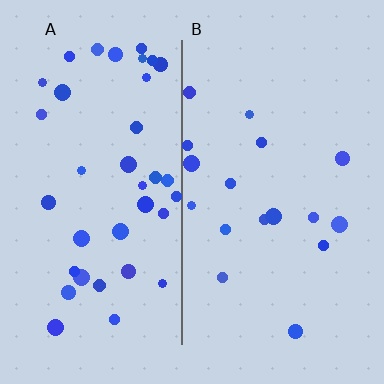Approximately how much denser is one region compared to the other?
Approximately 2.2× — region A over region B.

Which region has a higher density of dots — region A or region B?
A (the left).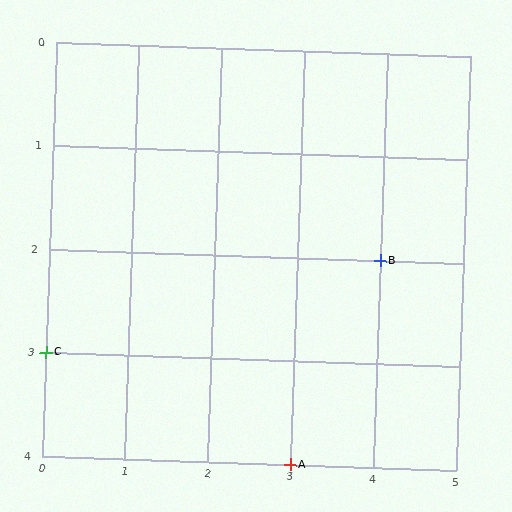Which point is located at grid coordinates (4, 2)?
Point B is at (4, 2).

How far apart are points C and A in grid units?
Points C and A are 3 columns and 1 row apart (about 3.2 grid units diagonally).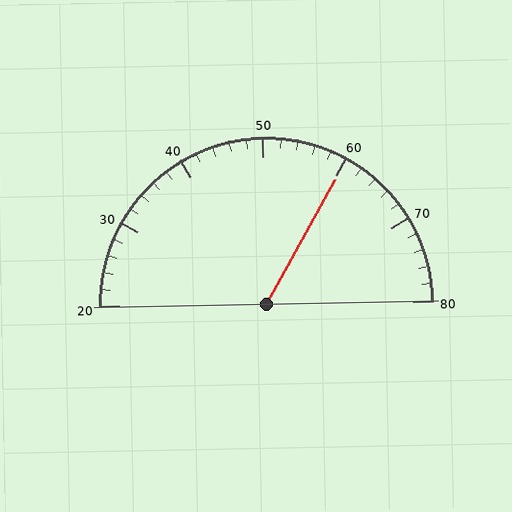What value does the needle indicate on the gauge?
The needle indicates approximately 60.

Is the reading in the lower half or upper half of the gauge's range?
The reading is in the upper half of the range (20 to 80).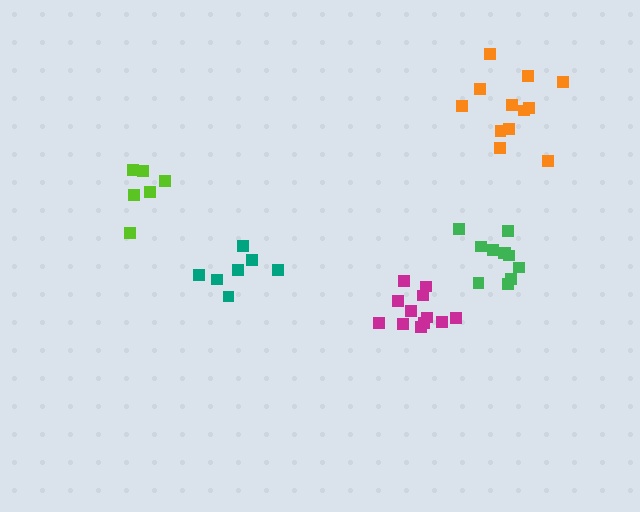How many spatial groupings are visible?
There are 5 spatial groupings.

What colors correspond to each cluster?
The clusters are colored: lime, teal, green, orange, magenta.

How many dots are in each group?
Group 1: 6 dots, Group 2: 7 dots, Group 3: 11 dots, Group 4: 12 dots, Group 5: 12 dots (48 total).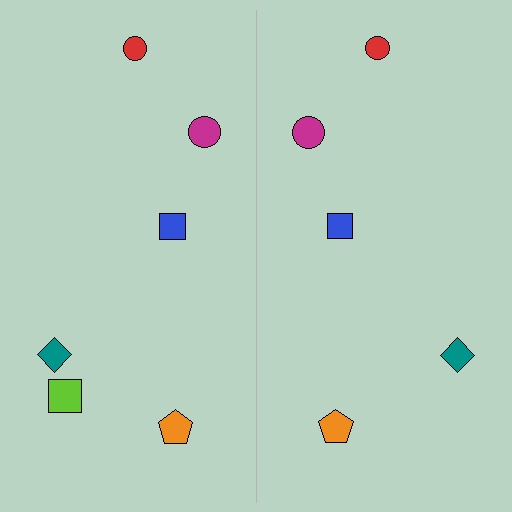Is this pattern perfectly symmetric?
No, the pattern is not perfectly symmetric. A lime square is missing from the right side.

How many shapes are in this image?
There are 11 shapes in this image.